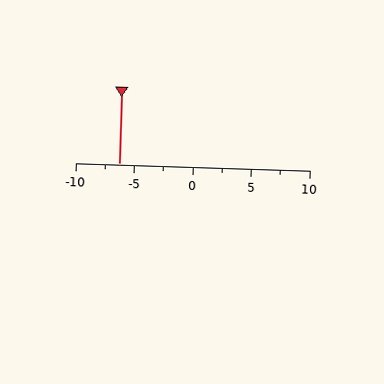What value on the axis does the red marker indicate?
The marker indicates approximately -6.2.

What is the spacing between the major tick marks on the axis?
The major ticks are spaced 5 apart.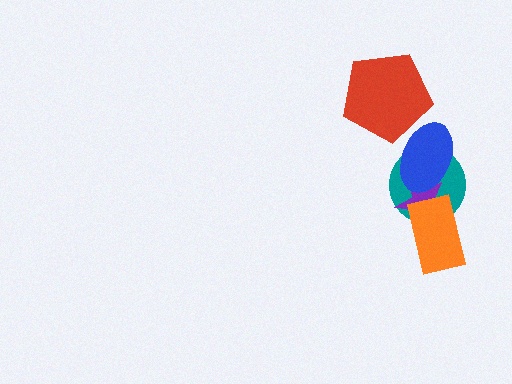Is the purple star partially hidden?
Yes, it is partially covered by another shape.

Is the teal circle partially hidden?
Yes, it is partially covered by another shape.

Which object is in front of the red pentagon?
The blue ellipse is in front of the red pentagon.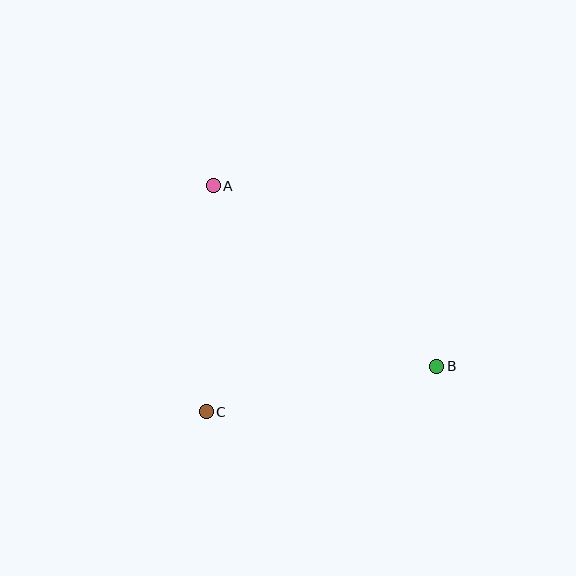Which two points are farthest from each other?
Points A and B are farthest from each other.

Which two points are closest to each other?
Points A and C are closest to each other.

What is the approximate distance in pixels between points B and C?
The distance between B and C is approximately 235 pixels.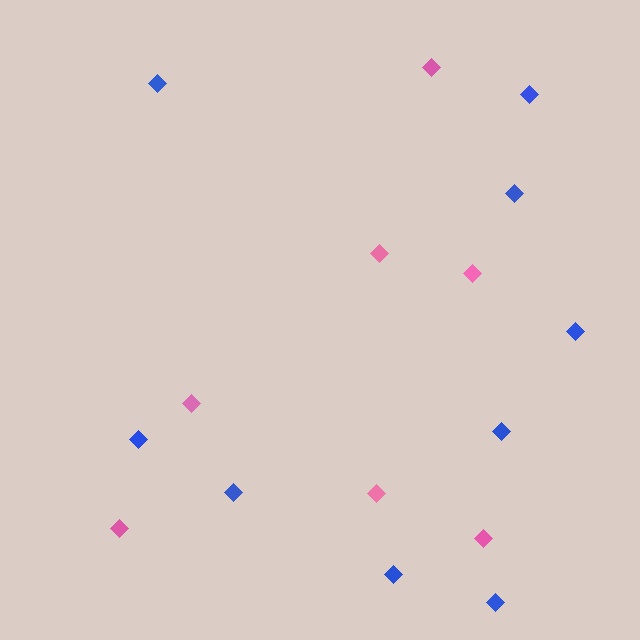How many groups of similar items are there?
There are 2 groups: one group of pink diamonds (7) and one group of blue diamonds (9).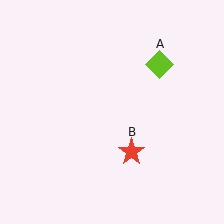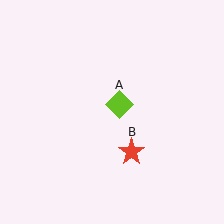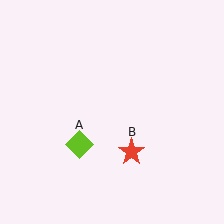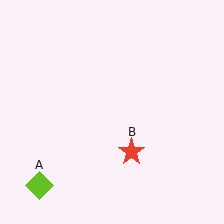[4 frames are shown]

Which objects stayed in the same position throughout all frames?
Red star (object B) remained stationary.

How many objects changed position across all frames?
1 object changed position: lime diamond (object A).